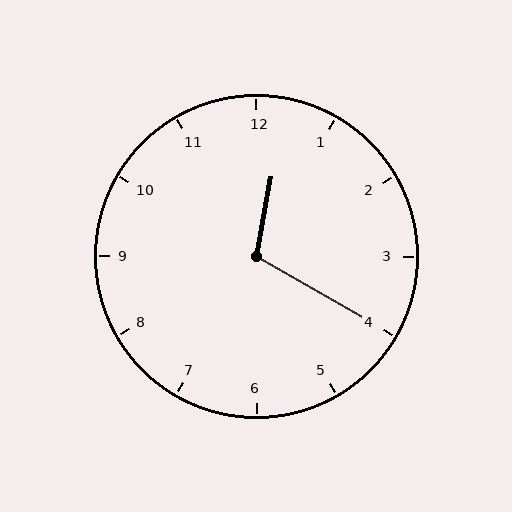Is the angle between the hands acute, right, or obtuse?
It is obtuse.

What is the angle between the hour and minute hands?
Approximately 110 degrees.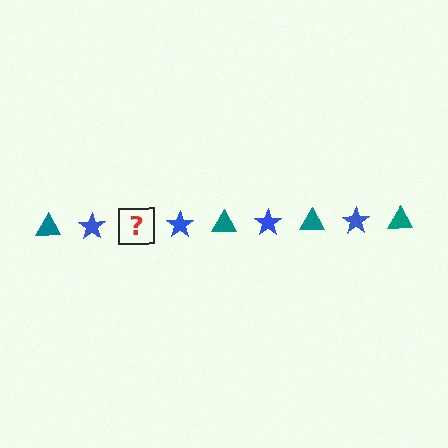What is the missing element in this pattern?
The missing element is a teal triangle.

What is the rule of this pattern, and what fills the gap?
The rule is that the pattern alternates between teal triangle and blue star. The gap should be filled with a teal triangle.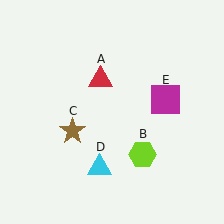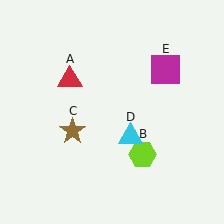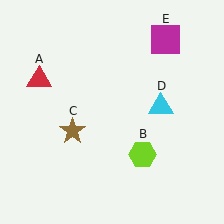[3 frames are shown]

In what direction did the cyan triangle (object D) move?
The cyan triangle (object D) moved up and to the right.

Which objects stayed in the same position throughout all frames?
Lime hexagon (object B) and brown star (object C) remained stationary.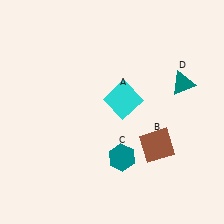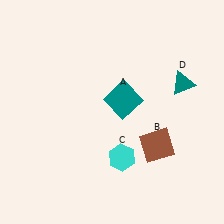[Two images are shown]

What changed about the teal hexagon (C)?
In Image 1, C is teal. In Image 2, it changed to cyan.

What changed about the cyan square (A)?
In Image 1, A is cyan. In Image 2, it changed to teal.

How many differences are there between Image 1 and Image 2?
There are 2 differences between the two images.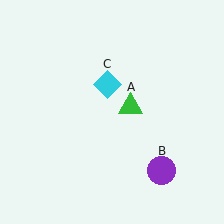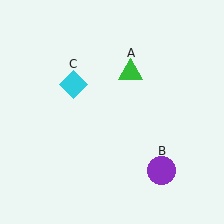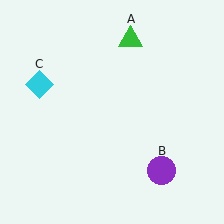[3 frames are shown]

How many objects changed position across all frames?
2 objects changed position: green triangle (object A), cyan diamond (object C).